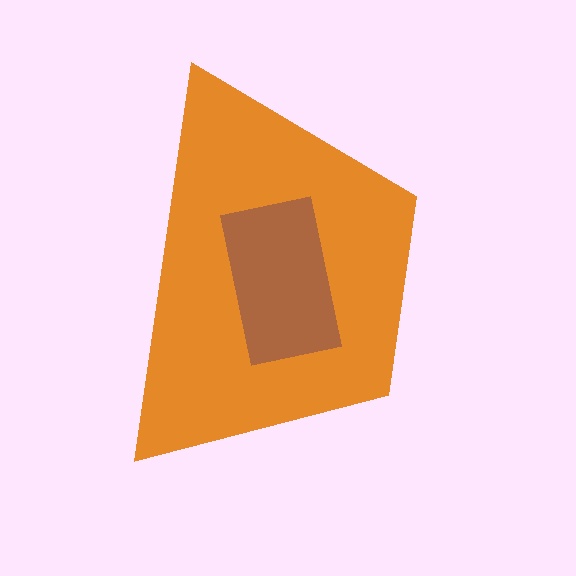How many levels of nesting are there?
2.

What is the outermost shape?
The orange trapezoid.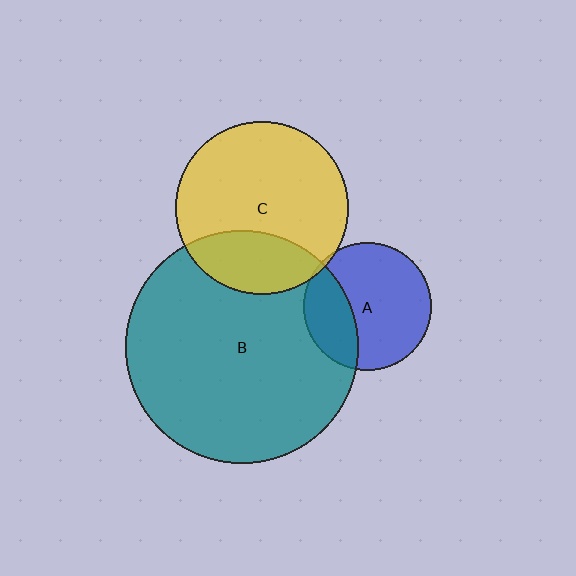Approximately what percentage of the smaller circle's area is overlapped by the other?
Approximately 30%.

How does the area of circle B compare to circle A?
Approximately 3.3 times.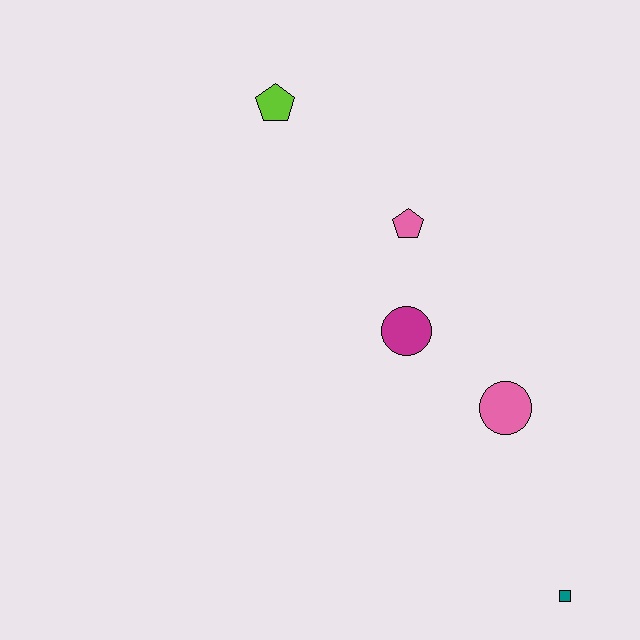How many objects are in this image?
There are 5 objects.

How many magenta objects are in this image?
There is 1 magenta object.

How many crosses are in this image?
There are no crosses.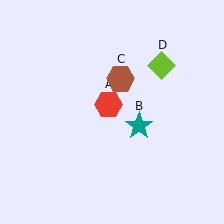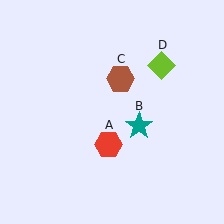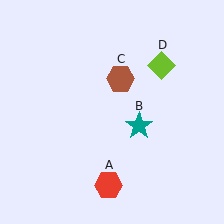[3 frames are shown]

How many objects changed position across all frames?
1 object changed position: red hexagon (object A).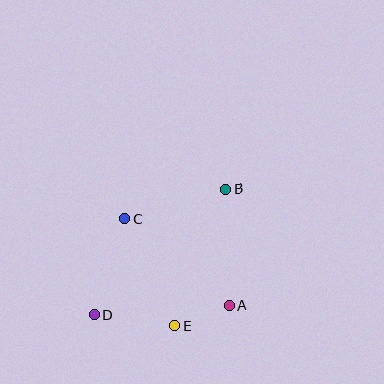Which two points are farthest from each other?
Points B and D are farthest from each other.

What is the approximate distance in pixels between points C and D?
The distance between C and D is approximately 101 pixels.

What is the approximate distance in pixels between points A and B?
The distance between A and B is approximately 117 pixels.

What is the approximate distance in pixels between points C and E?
The distance between C and E is approximately 118 pixels.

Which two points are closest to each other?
Points A and E are closest to each other.